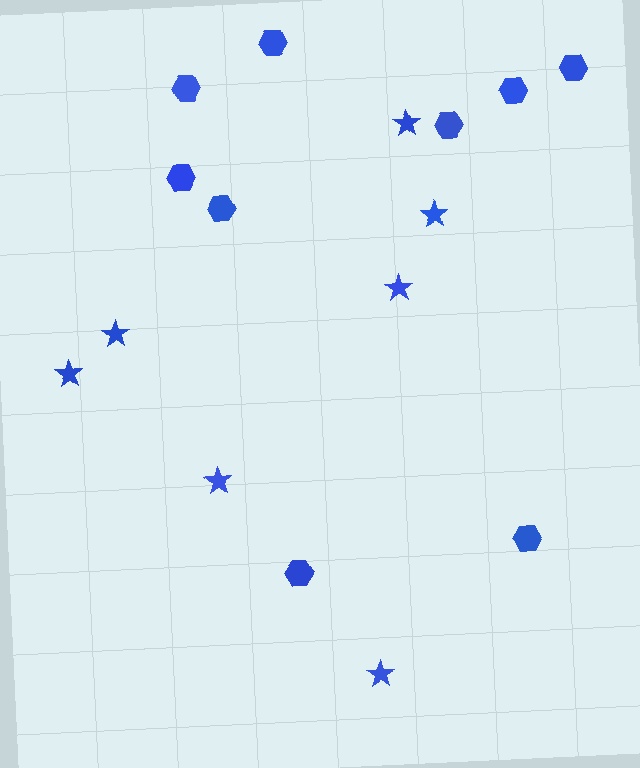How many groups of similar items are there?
There are 2 groups: one group of stars (7) and one group of hexagons (9).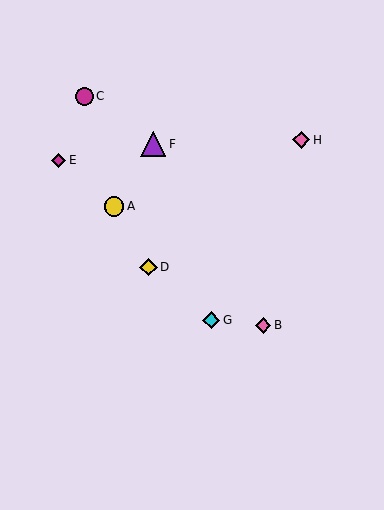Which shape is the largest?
The purple triangle (labeled F) is the largest.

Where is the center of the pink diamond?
The center of the pink diamond is at (301, 140).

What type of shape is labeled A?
Shape A is a yellow circle.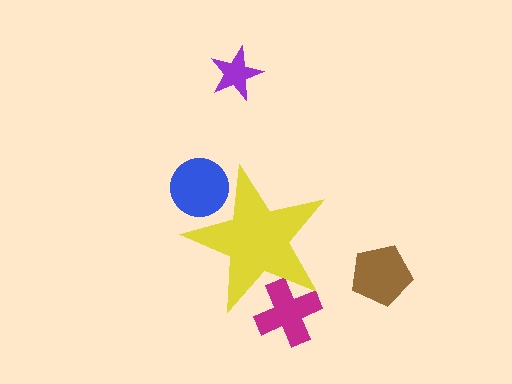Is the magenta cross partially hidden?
Yes, the magenta cross is partially hidden behind the yellow star.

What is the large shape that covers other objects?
A yellow star.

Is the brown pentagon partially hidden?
No, the brown pentagon is fully visible.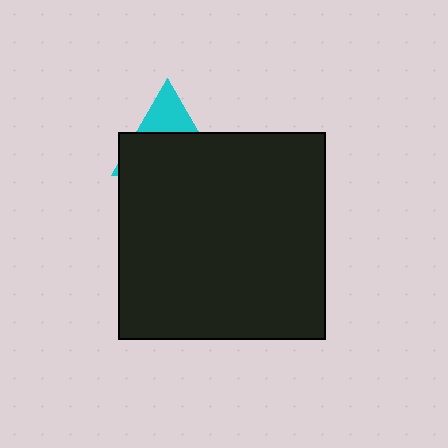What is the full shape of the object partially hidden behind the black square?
The partially hidden object is a cyan triangle.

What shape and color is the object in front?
The object in front is a black square.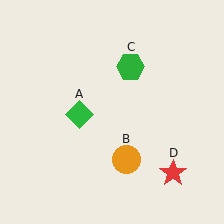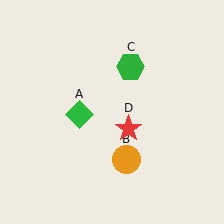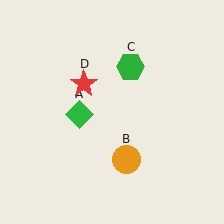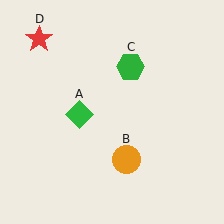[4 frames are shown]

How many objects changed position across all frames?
1 object changed position: red star (object D).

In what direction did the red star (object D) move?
The red star (object D) moved up and to the left.